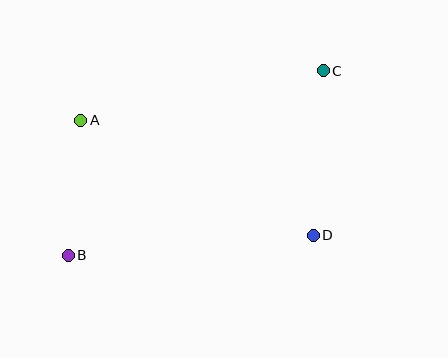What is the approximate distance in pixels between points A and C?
The distance between A and C is approximately 248 pixels.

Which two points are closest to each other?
Points A and B are closest to each other.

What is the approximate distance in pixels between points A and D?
The distance between A and D is approximately 260 pixels.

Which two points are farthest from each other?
Points B and C are farthest from each other.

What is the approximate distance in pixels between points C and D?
The distance between C and D is approximately 165 pixels.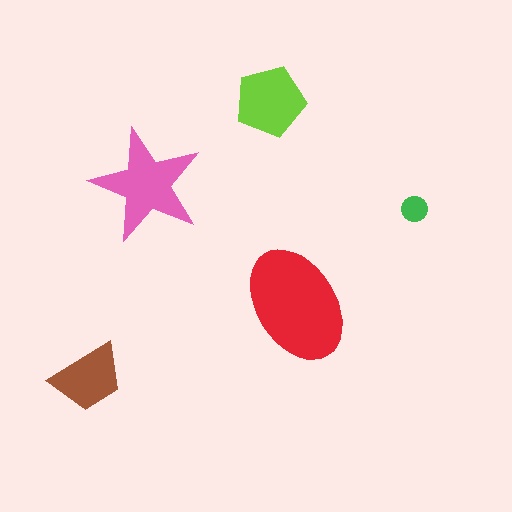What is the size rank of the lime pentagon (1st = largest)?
3rd.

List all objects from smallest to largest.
The green circle, the brown trapezoid, the lime pentagon, the pink star, the red ellipse.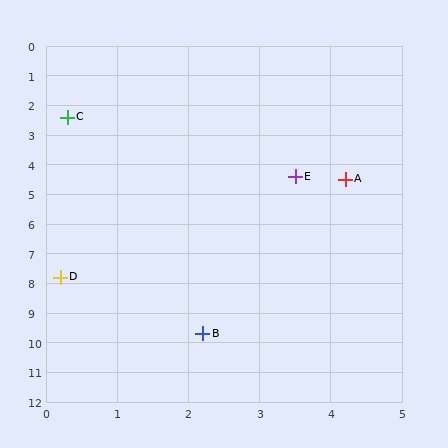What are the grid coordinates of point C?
Point C is at approximately (0.3, 2.4).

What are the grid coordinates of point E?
Point E is at approximately (3.5, 4.4).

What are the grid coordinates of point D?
Point D is at approximately (0.2, 7.8).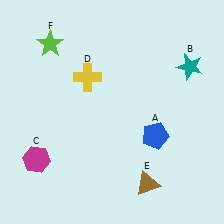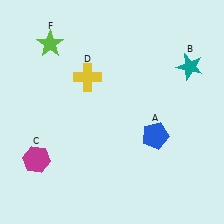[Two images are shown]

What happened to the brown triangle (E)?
The brown triangle (E) was removed in Image 2. It was in the bottom-right area of Image 1.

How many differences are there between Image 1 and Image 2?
There is 1 difference between the two images.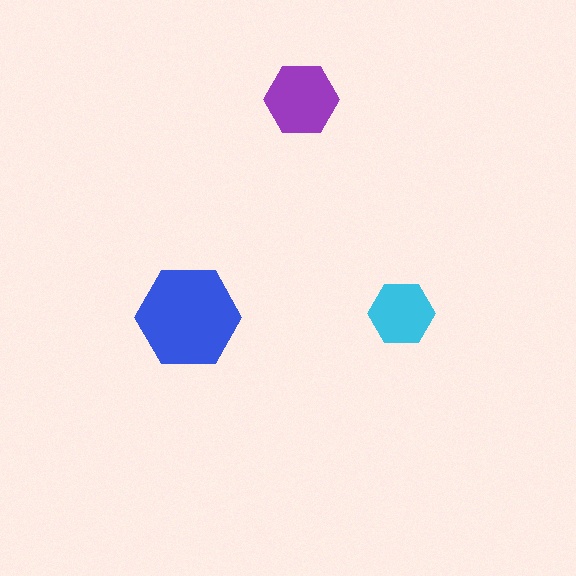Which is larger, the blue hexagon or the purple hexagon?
The blue one.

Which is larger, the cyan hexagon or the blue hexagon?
The blue one.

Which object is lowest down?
The blue hexagon is bottommost.